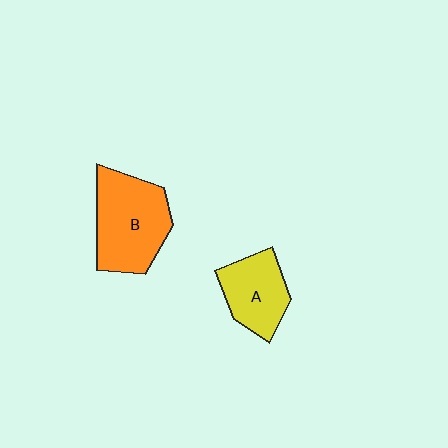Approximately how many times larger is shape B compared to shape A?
Approximately 1.5 times.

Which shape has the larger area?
Shape B (orange).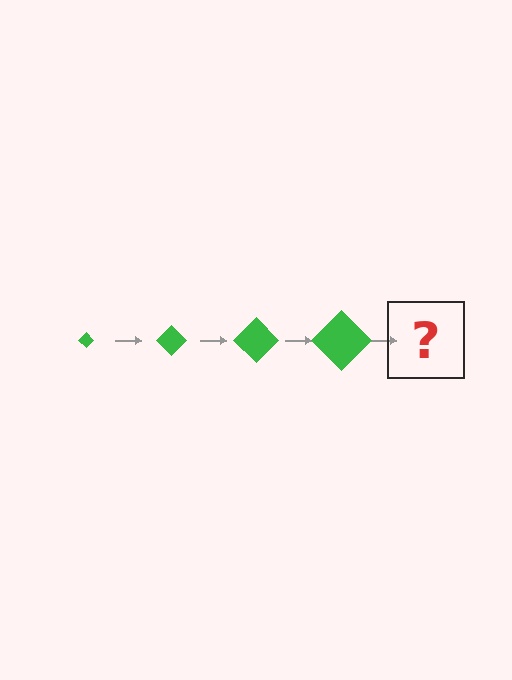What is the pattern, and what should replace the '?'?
The pattern is that the diamond gets progressively larger each step. The '?' should be a green diamond, larger than the previous one.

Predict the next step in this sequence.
The next step is a green diamond, larger than the previous one.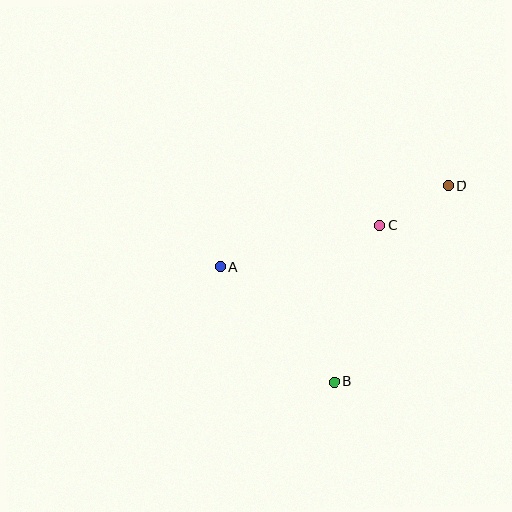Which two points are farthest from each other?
Points A and D are farthest from each other.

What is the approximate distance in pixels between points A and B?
The distance between A and B is approximately 162 pixels.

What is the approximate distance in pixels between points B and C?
The distance between B and C is approximately 163 pixels.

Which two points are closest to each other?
Points C and D are closest to each other.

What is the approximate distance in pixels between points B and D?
The distance between B and D is approximately 226 pixels.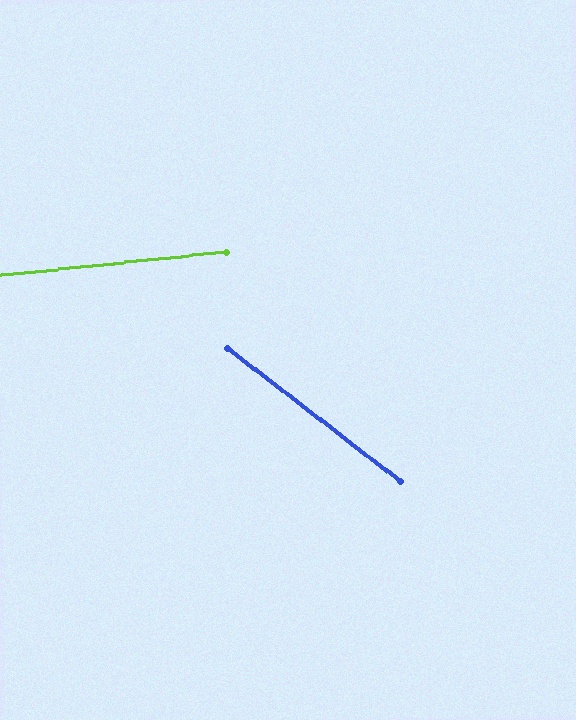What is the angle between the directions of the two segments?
Approximately 43 degrees.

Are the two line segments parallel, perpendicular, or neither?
Neither parallel nor perpendicular — they differ by about 43°.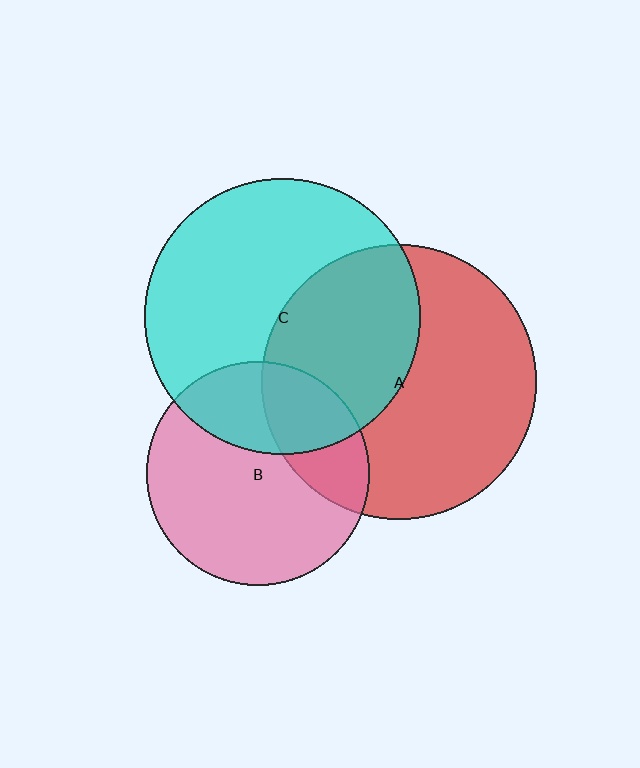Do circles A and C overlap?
Yes.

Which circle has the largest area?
Circle C (cyan).